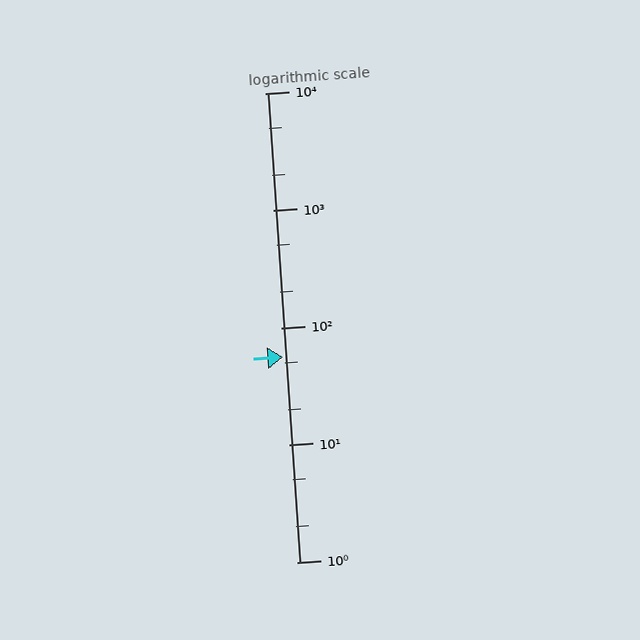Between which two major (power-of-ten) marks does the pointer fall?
The pointer is between 10 and 100.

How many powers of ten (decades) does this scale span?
The scale spans 4 decades, from 1 to 10000.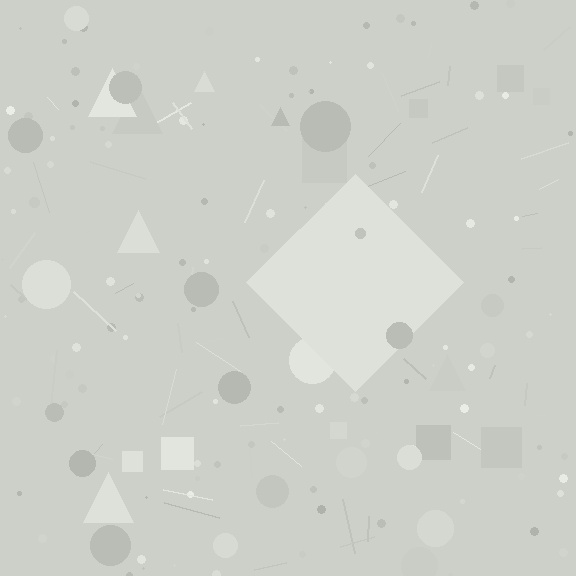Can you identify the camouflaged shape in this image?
The camouflaged shape is a diamond.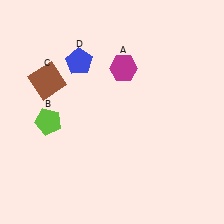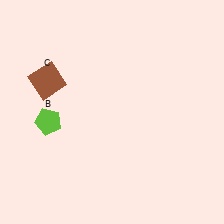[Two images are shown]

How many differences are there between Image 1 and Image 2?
There are 2 differences between the two images.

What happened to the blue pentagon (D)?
The blue pentagon (D) was removed in Image 2. It was in the top-left area of Image 1.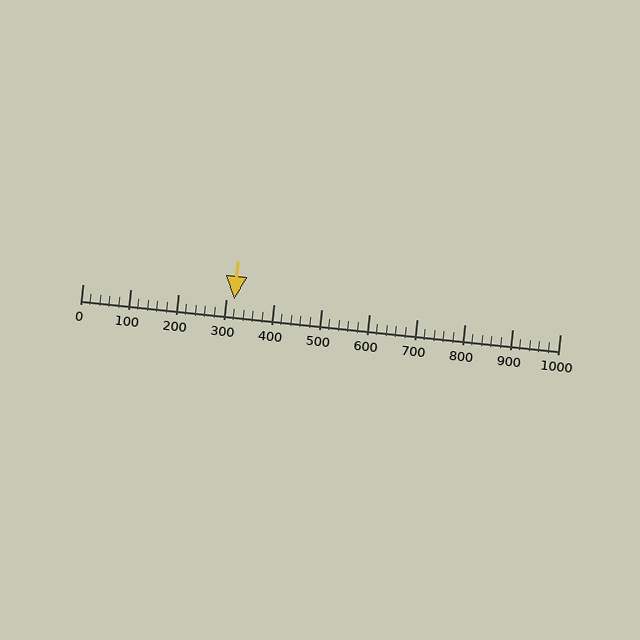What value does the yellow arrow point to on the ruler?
The yellow arrow points to approximately 317.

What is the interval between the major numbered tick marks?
The major tick marks are spaced 100 units apart.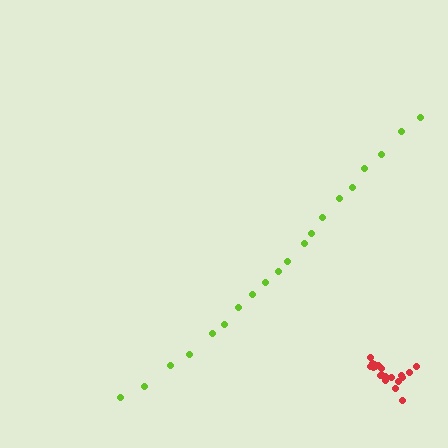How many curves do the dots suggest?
There are 2 distinct paths.